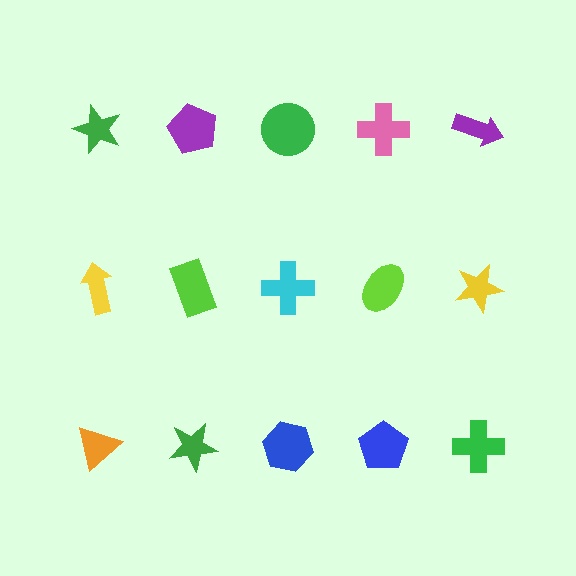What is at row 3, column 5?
A green cross.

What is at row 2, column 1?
A yellow arrow.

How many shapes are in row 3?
5 shapes.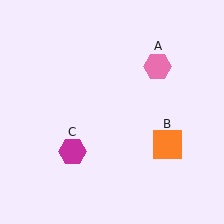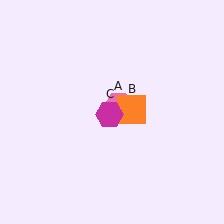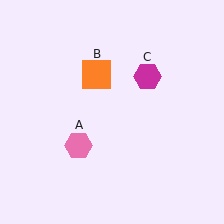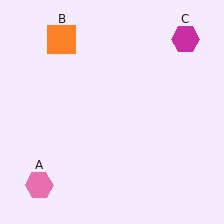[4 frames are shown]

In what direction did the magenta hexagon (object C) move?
The magenta hexagon (object C) moved up and to the right.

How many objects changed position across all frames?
3 objects changed position: pink hexagon (object A), orange square (object B), magenta hexagon (object C).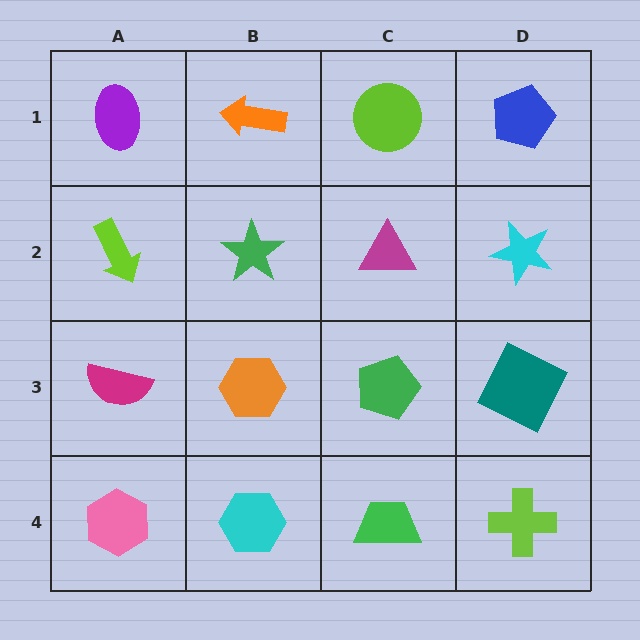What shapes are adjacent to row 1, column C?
A magenta triangle (row 2, column C), an orange arrow (row 1, column B), a blue pentagon (row 1, column D).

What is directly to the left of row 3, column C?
An orange hexagon.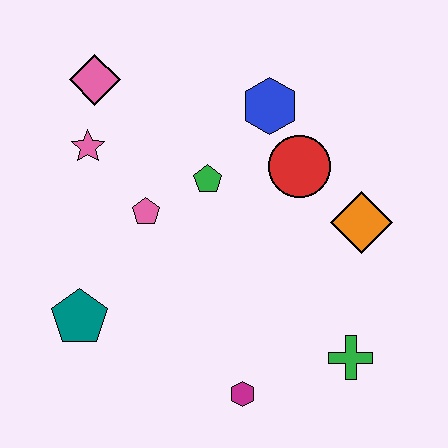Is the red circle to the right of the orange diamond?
No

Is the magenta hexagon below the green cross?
Yes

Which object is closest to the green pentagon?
The pink pentagon is closest to the green pentagon.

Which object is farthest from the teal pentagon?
The orange diamond is farthest from the teal pentagon.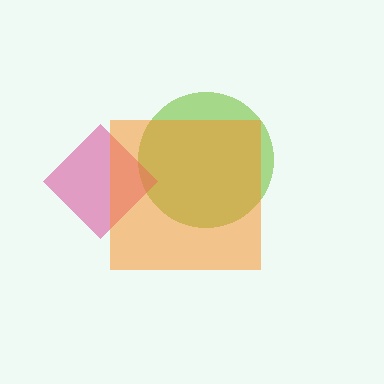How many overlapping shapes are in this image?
There are 3 overlapping shapes in the image.